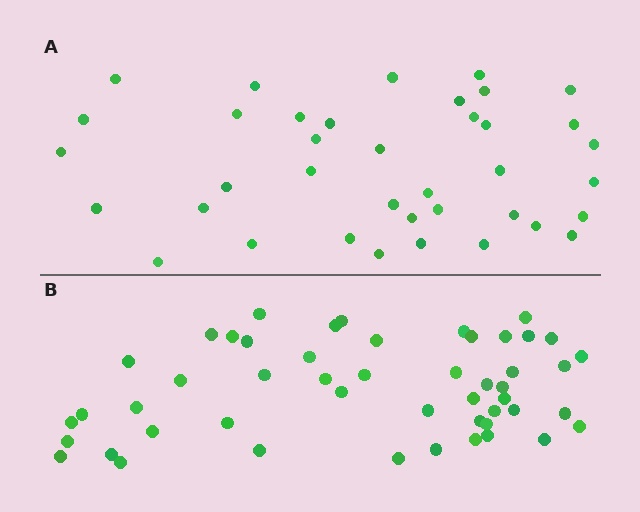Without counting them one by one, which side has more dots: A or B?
Region B (the bottom region) has more dots.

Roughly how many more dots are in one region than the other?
Region B has roughly 12 or so more dots than region A.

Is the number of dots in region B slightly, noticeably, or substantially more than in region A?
Region B has noticeably more, but not dramatically so. The ratio is roughly 1.3 to 1.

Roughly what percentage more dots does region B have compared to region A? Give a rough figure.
About 30% more.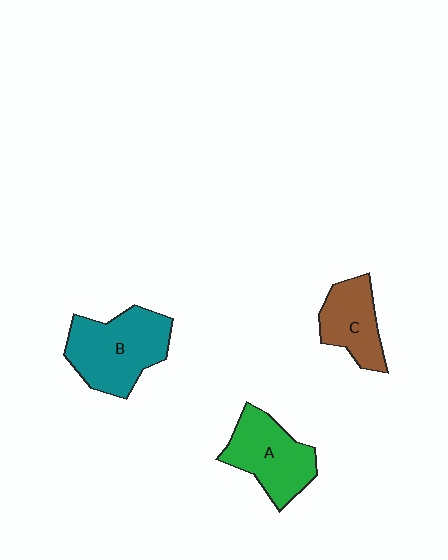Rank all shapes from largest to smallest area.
From largest to smallest: B (teal), A (green), C (brown).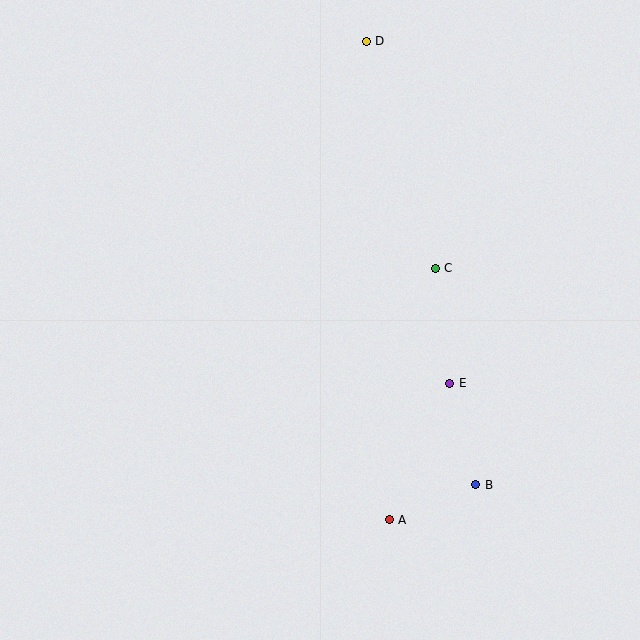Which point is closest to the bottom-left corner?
Point A is closest to the bottom-left corner.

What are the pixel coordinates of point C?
Point C is at (435, 268).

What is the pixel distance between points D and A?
The distance between D and A is 479 pixels.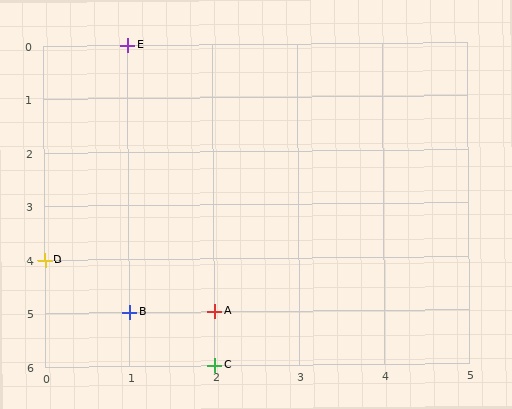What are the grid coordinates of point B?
Point B is at grid coordinates (1, 5).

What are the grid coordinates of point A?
Point A is at grid coordinates (2, 5).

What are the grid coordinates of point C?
Point C is at grid coordinates (2, 6).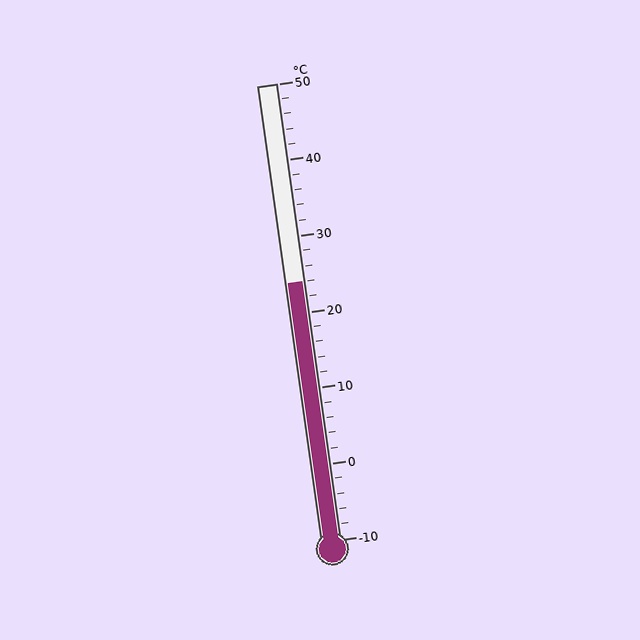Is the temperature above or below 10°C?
The temperature is above 10°C.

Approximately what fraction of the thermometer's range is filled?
The thermometer is filled to approximately 55% of its range.